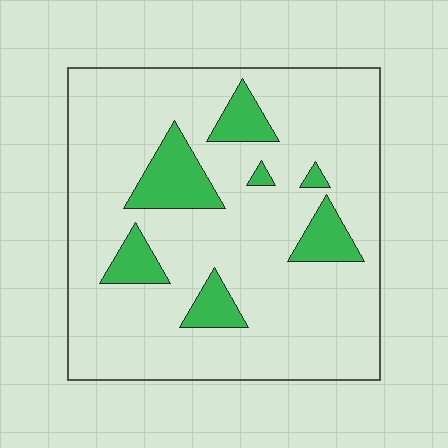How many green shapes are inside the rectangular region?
7.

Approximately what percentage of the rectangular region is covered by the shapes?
Approximately 15%.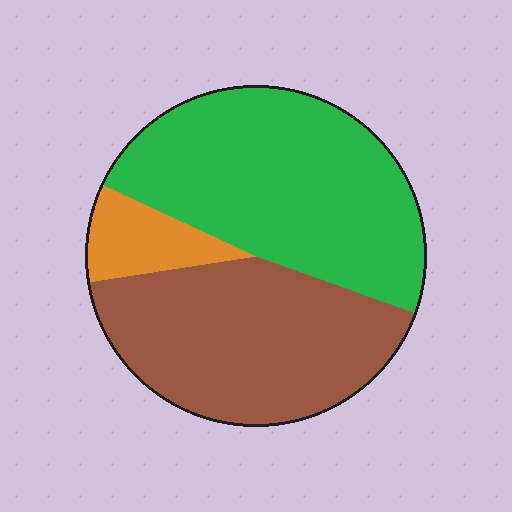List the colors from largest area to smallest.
From largest to smallest: green, brown, orange.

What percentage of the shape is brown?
Brown takes up between a quarter and a half of the shape.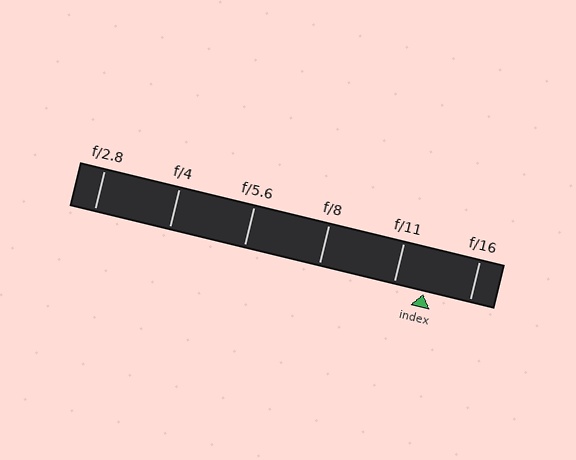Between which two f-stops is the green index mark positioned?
The index mark is between f/11 and f/16.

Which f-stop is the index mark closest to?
The index mark is closest to f/11.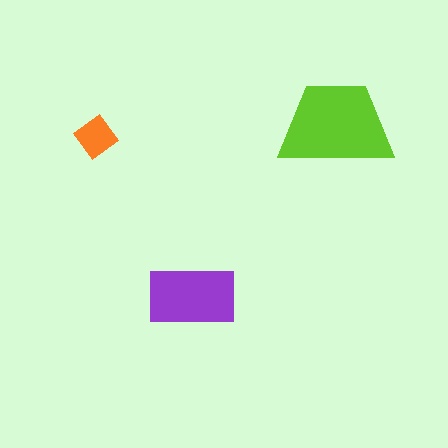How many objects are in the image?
There are 3 objects in the image.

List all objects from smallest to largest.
The orange diamond, the purple rectangle, the lime trapezoid.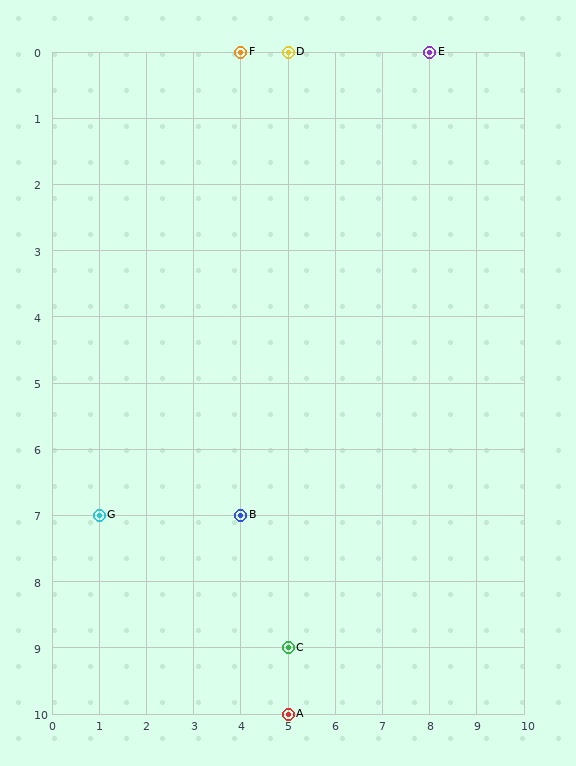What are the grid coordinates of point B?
Point B is at grid coordinates (4, 7).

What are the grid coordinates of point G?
Point G is at grid coordinates (1, 7).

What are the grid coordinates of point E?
Point E is at grid coordinates (8, 0).